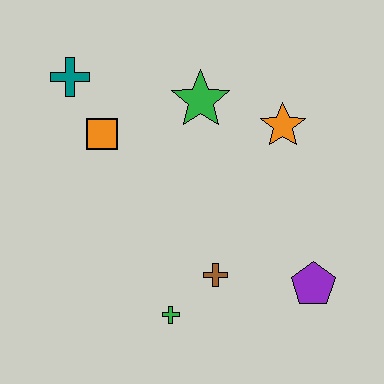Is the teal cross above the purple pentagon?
Yes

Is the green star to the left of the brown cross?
Yes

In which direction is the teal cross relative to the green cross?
The teal cross is above the green cross.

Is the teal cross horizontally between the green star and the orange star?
No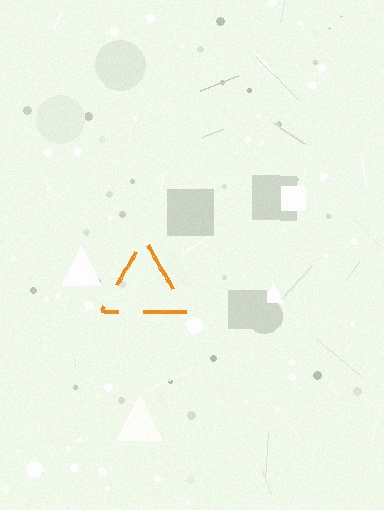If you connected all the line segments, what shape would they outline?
They would outline a triangle.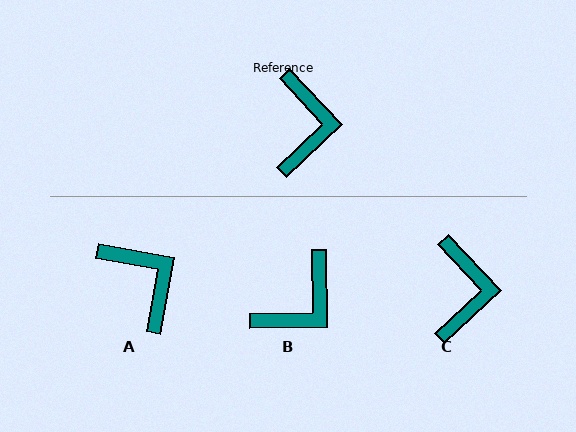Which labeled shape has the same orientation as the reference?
C.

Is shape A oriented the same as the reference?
No, it is off by about 37 degrees.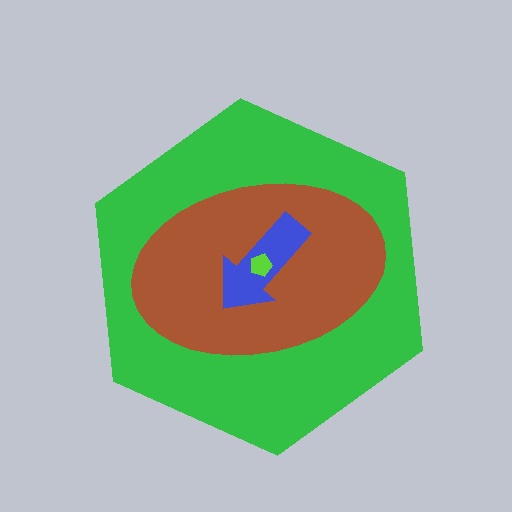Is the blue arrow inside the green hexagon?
Yes.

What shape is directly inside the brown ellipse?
The blue arrow.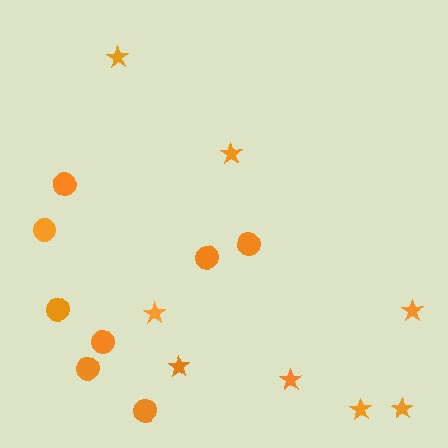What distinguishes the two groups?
There are 2 groups: one group of stars (8) and one group of circles (8).